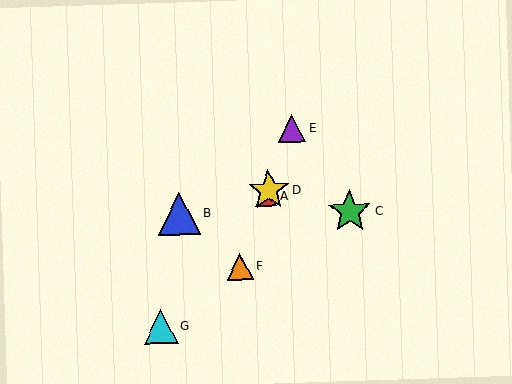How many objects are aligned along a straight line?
4 objects (A, D, E, F) are aligned along a straight line.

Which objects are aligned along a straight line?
Objects A, D, E, F are aligned along a straight line.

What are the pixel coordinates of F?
Object F is at (240, 267).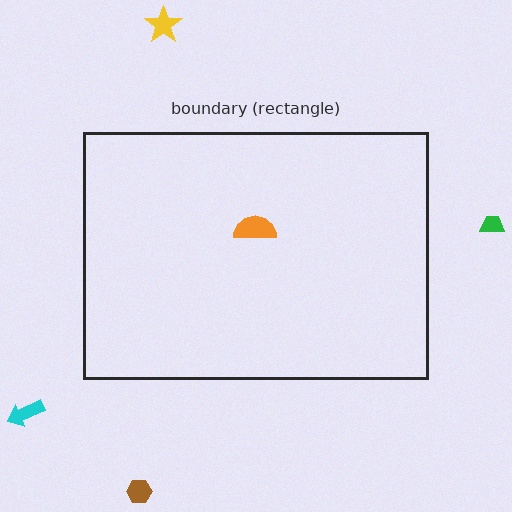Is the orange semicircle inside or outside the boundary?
Inside.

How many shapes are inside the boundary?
1 inside, 4 outside.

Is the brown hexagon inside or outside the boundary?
Outside.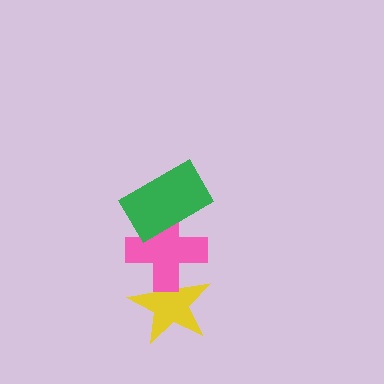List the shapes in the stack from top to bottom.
From top to bottom: the green rectangle, the pink cross, the yellow star.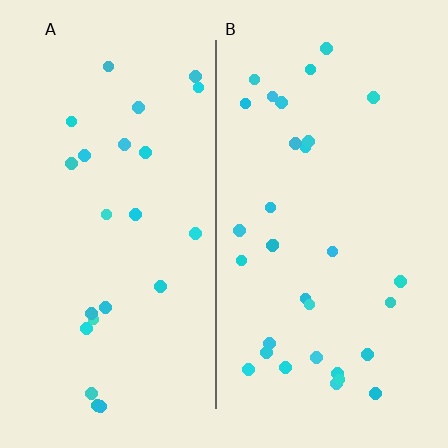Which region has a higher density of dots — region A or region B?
B (the right).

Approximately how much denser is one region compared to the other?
Approximately 1.4× — region B over region A.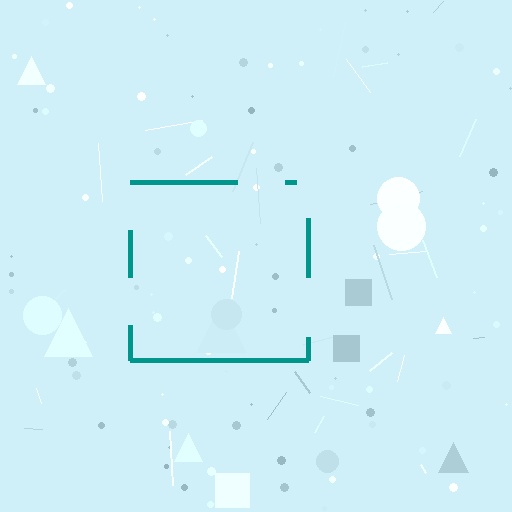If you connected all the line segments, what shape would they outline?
They would outline a square.